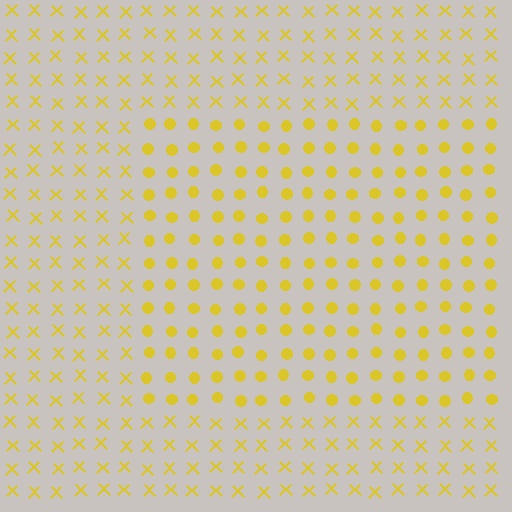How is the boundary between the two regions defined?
The boundary is defined by a change in element shape: circles inside vs. X marks outside. All elements share the same color and spacing.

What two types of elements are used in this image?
The image uses circles inside the rectangle region and X marks outside it.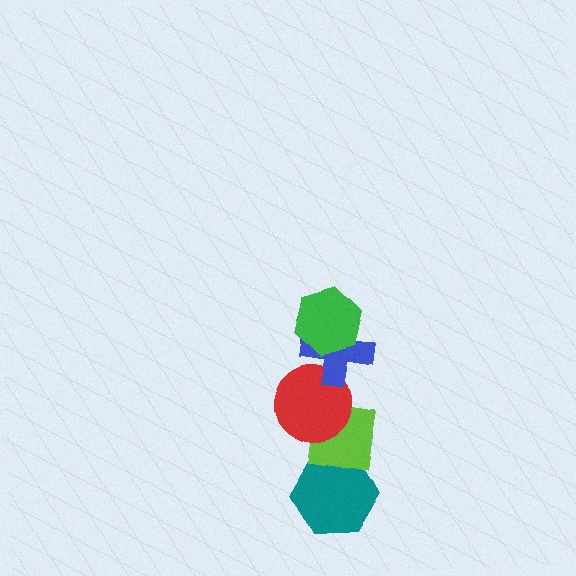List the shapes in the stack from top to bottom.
From top to bottom: the green hexagon, the blue cross, the red circle, the lime square, the teal hexagon.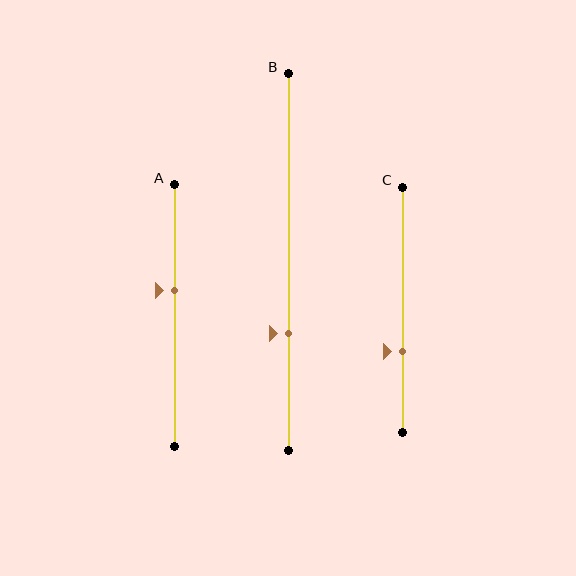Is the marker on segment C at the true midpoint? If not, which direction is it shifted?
No, the marker on segment C is shifted downward by about 17% of the segment length.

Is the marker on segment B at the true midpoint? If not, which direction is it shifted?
No, the marker on segment B is shifted downward by about 19% of the segment length.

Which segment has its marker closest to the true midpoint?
Segment A has its marker closest to the true midpoint.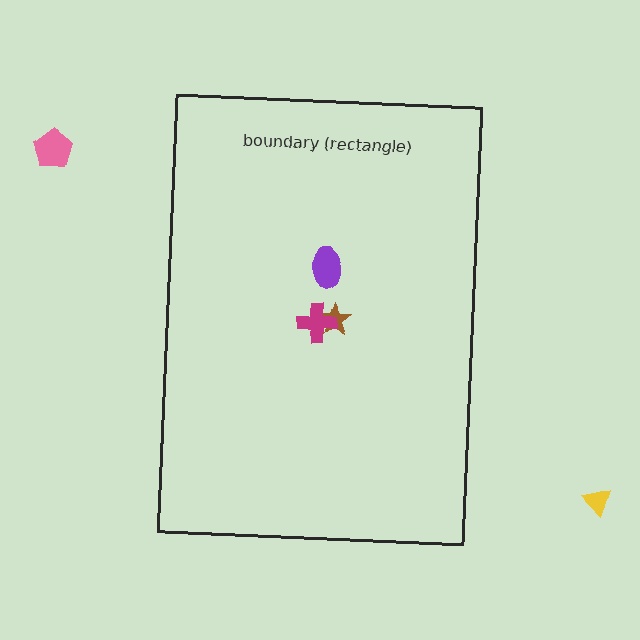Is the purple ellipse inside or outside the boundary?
Inside.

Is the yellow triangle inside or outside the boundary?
Outside.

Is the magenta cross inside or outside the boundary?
Inside.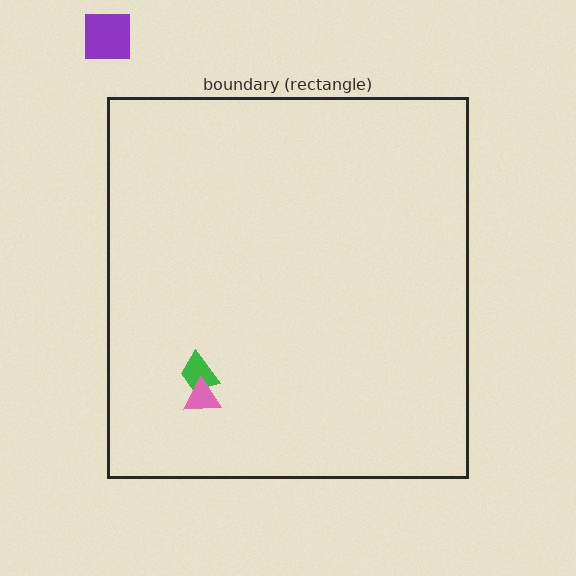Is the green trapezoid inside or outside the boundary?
Inside.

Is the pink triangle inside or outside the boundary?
Inside.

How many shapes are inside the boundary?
2 inside, 1 outside.